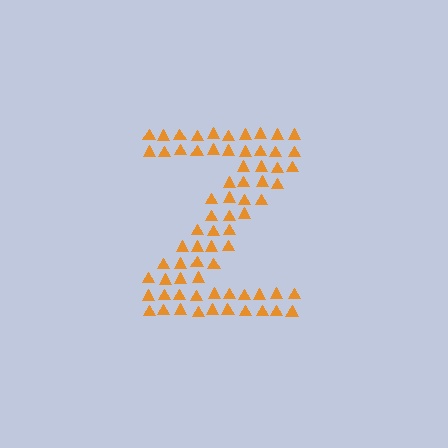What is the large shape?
The large shape is the letter Z.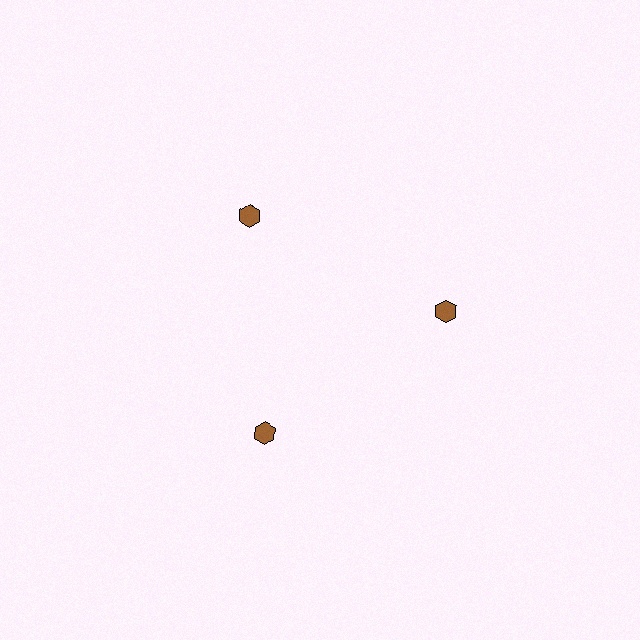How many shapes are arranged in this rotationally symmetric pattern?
There are 3 shapes, arranged in 3 groups of 1.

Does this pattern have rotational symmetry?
Yes, this pattern has 3-fold rotational symmetry. It looks the same after rotating 120 degrees around the center.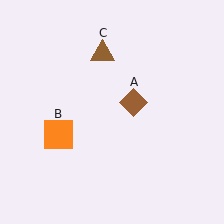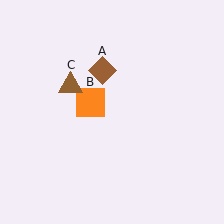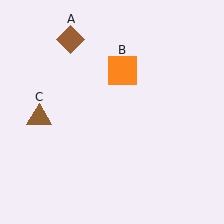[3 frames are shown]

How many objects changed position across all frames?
3 objects changed position: brown diamond (object A), orange square (object B), brown triangle (object C).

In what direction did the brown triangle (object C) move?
The brown triangle (object C) moved down and to the left.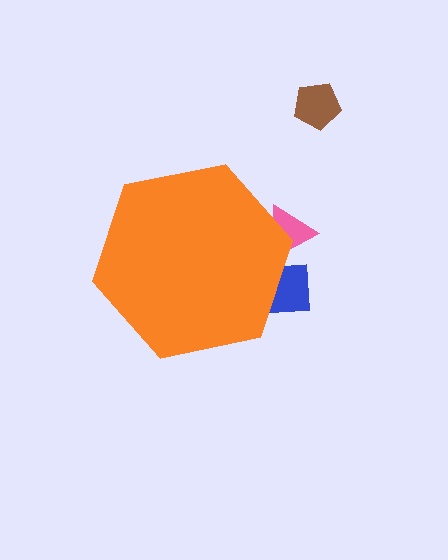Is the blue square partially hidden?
Yes, the blue square is partially hidden behind the orange hexagon.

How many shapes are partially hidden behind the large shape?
2 shapes are partially hidden.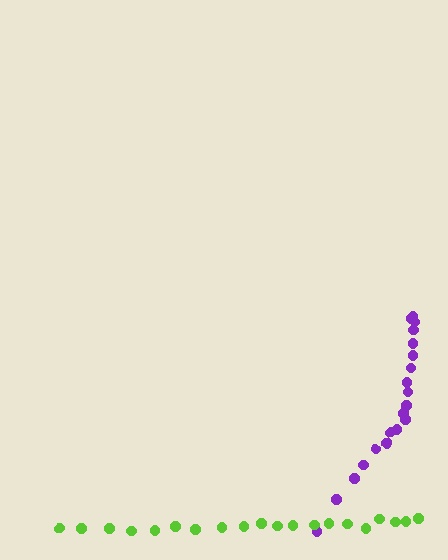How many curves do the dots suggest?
There are 2 distinct paths.